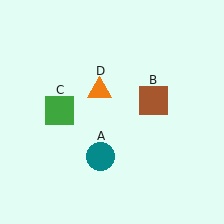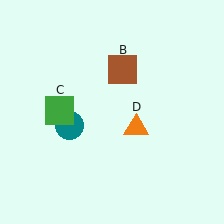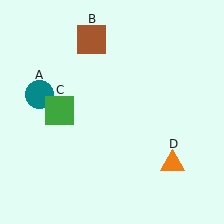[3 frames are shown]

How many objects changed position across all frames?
3 objects changed position: teal circle (object A), brown square (object B), orange triangle (object D).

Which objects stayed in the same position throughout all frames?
Green square (object C) remained stationary.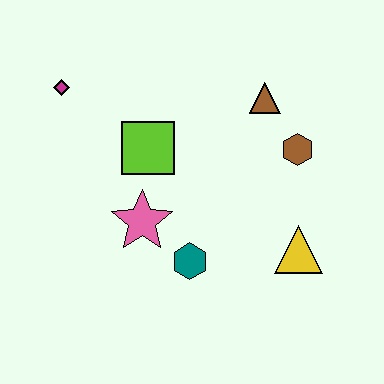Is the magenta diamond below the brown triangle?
No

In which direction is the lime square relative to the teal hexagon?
The lime square is above the teal hexagon.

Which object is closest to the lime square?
The pink star is closest to the lime square.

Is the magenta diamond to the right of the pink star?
No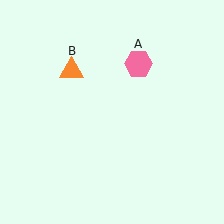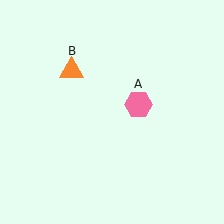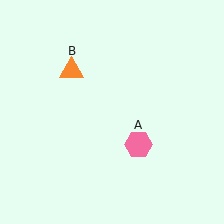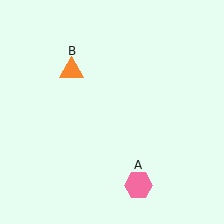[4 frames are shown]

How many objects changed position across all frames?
1 object changed position: pink hexagon (object A).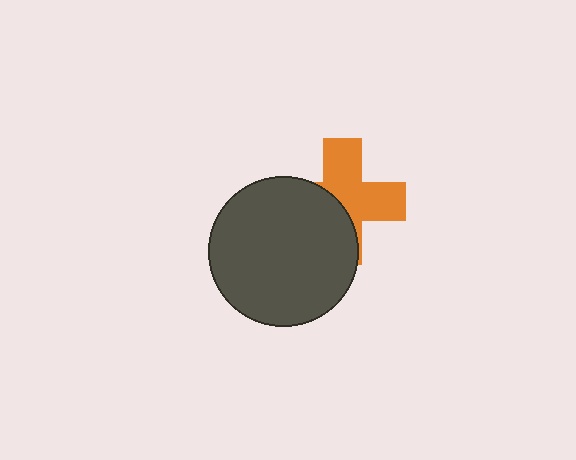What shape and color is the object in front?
The object in front is a dark gray circle.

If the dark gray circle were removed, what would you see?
You would see the complete orange cross.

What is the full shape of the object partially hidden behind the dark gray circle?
The partially hidden object is an orange cross.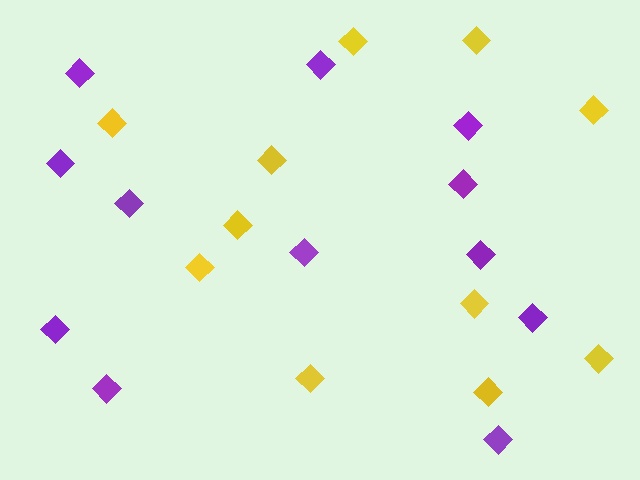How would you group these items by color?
There are 2 groups: one group of purple diamonds (12) and one group of yellow diamonds (11).